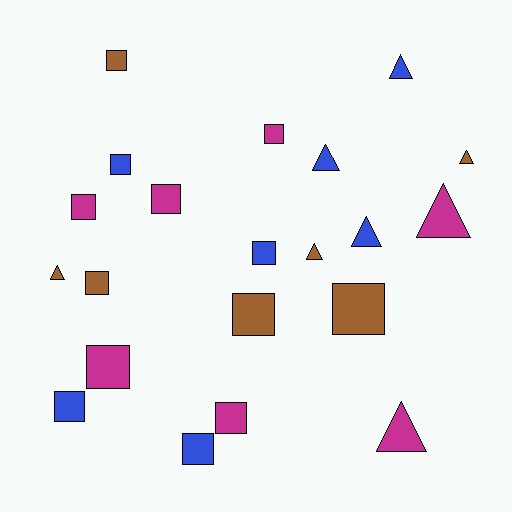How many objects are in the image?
There are 21 objects.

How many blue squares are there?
There are 4 blue squares.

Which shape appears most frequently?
Square, with 13 objects.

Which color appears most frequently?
Blue, with 7 objects.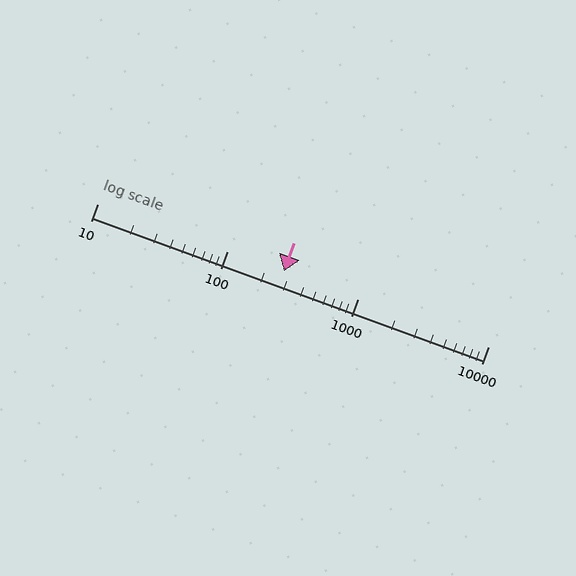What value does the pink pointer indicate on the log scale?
The pointer indicates approximately 270.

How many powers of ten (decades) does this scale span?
The scale spans 3 decades, from 10 to 10000.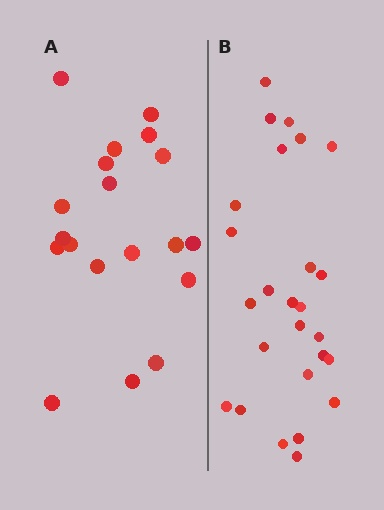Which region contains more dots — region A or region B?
Region B (the right region) has more dots.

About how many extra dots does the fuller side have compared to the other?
Region B has roughly 8 or so more dots than region A.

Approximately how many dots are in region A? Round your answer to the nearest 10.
About 20 dots. (The exact count is 19, which rounds to 20.)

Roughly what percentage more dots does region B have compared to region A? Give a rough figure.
About 35% more.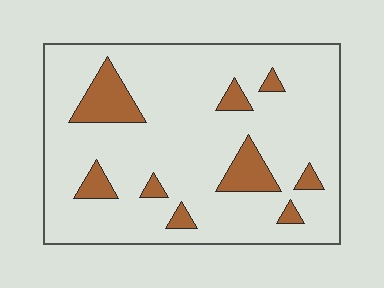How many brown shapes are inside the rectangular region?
9.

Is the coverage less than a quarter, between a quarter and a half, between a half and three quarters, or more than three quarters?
Less than a quarter.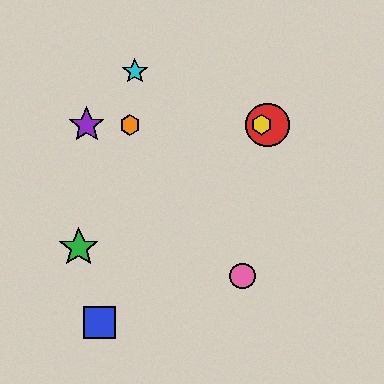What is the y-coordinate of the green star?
The green star is at y≈248.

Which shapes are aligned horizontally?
The red circle, the yellow hexagon, the purple star, the orange hexagon are aligned horizontally.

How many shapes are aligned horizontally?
4 shapes (the red circle, the yellow hexagon, the purple star, the orange hexagon) are aligned horizontally.